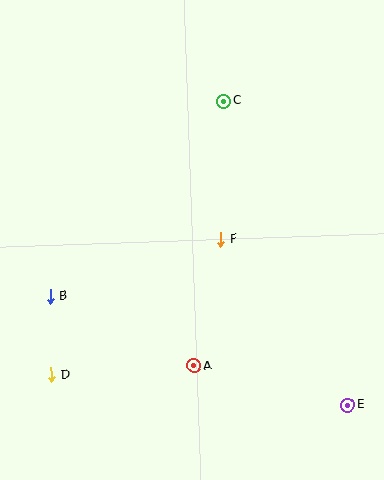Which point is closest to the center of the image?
Point F at (221, 239) is closest to the center.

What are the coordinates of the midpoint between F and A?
The midpoint between F and A is at (207, 302).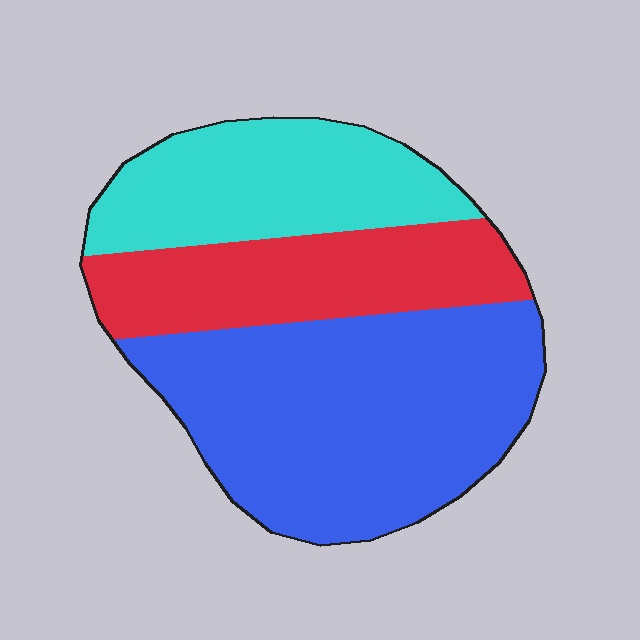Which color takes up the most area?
Blue, at roughly 50%.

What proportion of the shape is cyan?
Cyan takes up between a quarter and a half of the shape.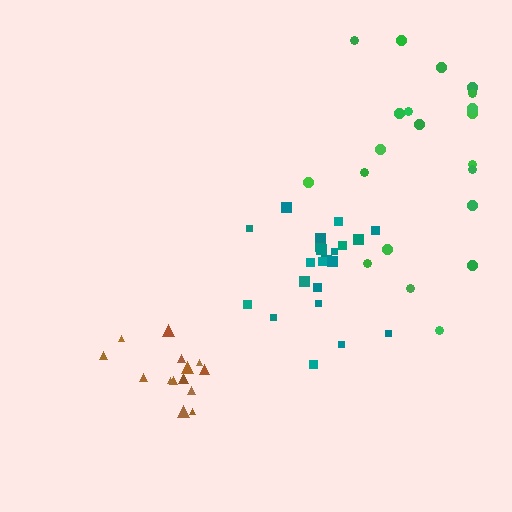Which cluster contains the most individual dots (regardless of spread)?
Green (22).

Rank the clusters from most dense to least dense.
teal, brown, green.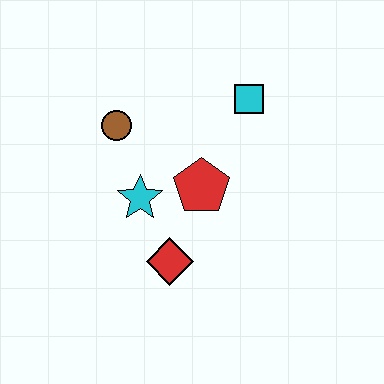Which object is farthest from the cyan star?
The cyan square is farthest from the cyan star.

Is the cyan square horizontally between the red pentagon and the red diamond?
No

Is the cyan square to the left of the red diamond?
No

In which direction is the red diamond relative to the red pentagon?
The red diamond is below the red pentagon.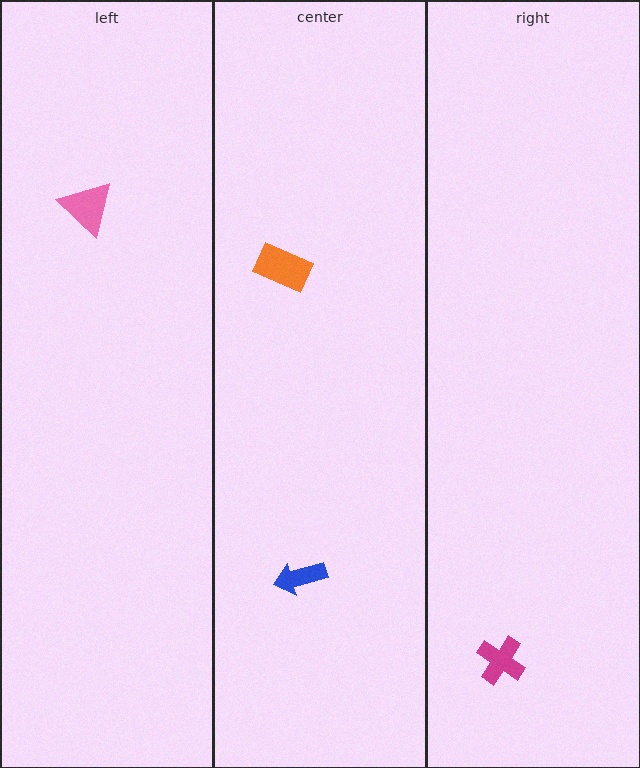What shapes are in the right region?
The magenta cross.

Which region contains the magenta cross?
The right region.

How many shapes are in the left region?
1.